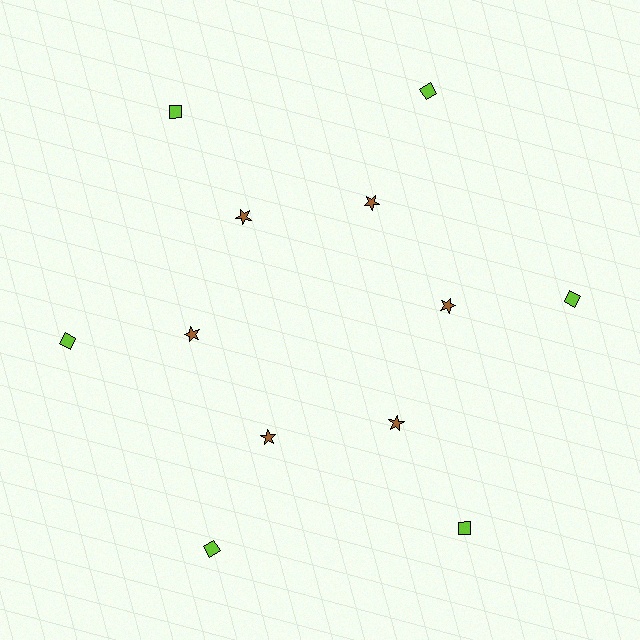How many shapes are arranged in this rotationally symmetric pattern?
There are 12 shapes, arranged in 6 groups of 2.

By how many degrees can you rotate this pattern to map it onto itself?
The pattern maps onto itself every 60 degrees of rotation.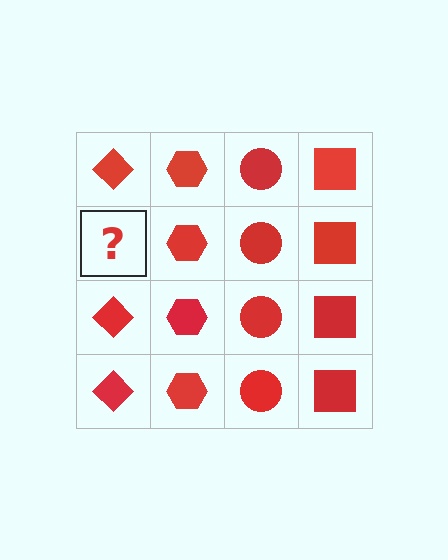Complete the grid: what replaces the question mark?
The question mark should be replaced with a red diamond.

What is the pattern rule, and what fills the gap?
The rule is that each column has a consistent shape. The gap should be filled with a red diamond.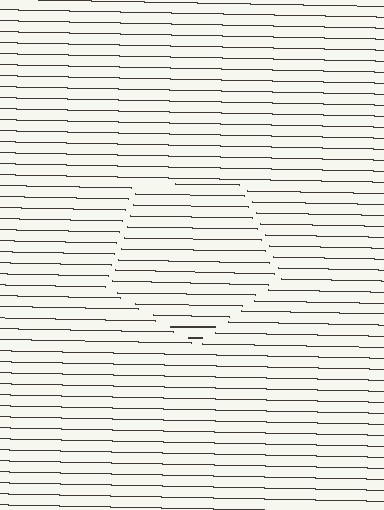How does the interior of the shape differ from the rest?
The interior of the shape contains the same grating, shifted by half a period — the contour is defined by the phase discontinuity where line-ends from the inner and outer gratings abut.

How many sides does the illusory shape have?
5 sides — the line-ends trace a pentagon.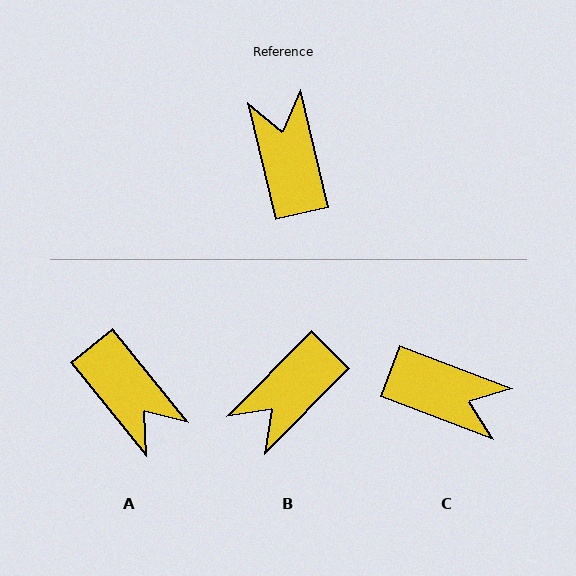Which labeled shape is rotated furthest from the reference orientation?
A, about 154 degrees away.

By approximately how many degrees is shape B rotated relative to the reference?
Approximately 122 degrees counter-clockwise.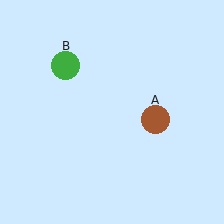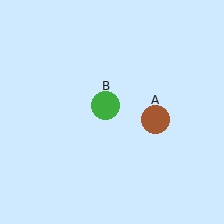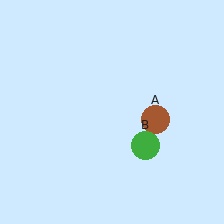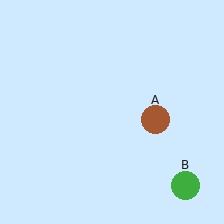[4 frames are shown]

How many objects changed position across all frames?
1 object changed position: green circle (object B).